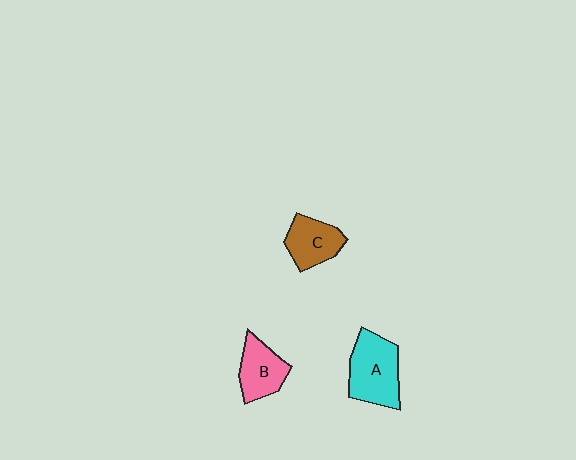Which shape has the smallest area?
Shape C (brown).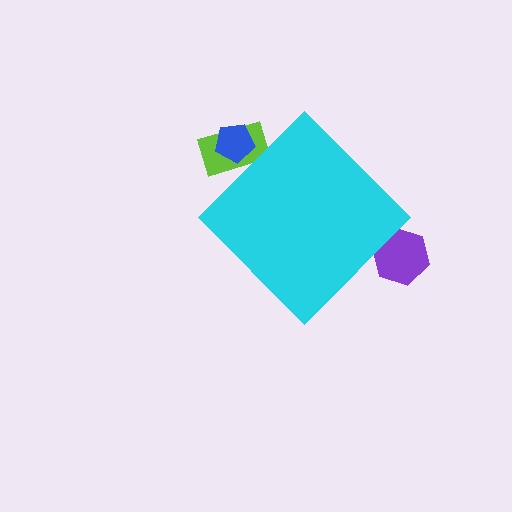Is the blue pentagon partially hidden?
Yes, the blue pentagon is partially hidden behind the cyan diamond.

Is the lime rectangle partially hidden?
Yes, the lime rectangle is partially hidden behind the cyan diamond.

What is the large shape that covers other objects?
A cyan diamond.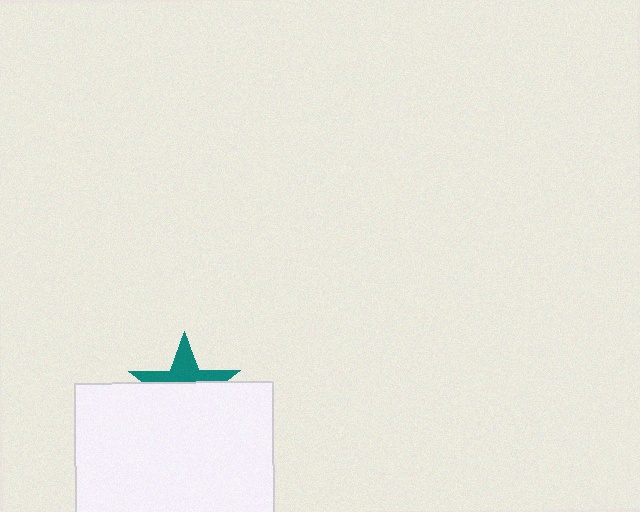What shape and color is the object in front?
The object in front is a white rectangle.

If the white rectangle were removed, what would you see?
You would see the complete teal star.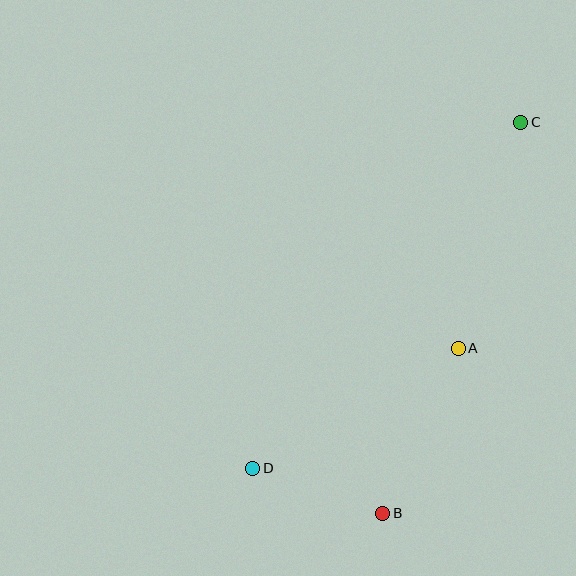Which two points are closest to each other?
Points B and D are closest to each other.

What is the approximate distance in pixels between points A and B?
The distance between A and B is approximately 181 pixels.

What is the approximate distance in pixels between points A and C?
The distance between A and C is approximately 235 pixels.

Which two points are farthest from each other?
Points C and D are farthest from each other.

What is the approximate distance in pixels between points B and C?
The distance between B and C is approximately 414 pixels.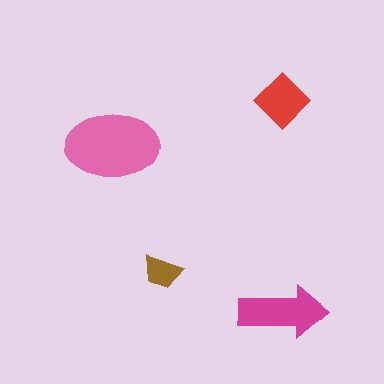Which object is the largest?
The pink ellipse.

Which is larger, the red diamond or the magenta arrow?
The magenta arrow.